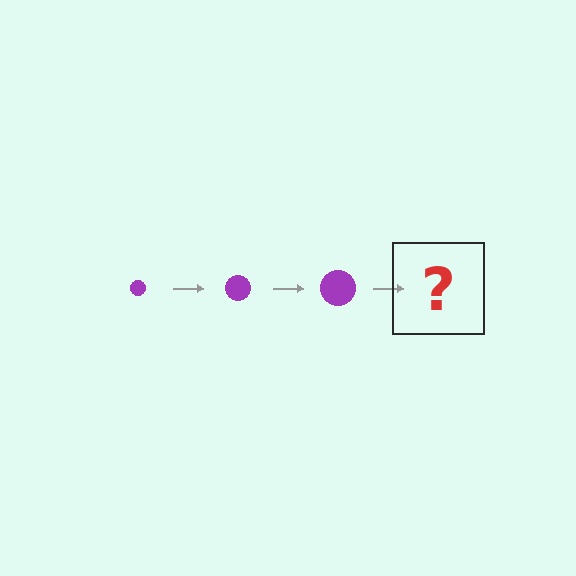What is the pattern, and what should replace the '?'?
The pattern is that the circle gets progressively larger each step. The '?' should be a purple circle, larger than the previous one.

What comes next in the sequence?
The next element should be a purple circle, larger than the previous one.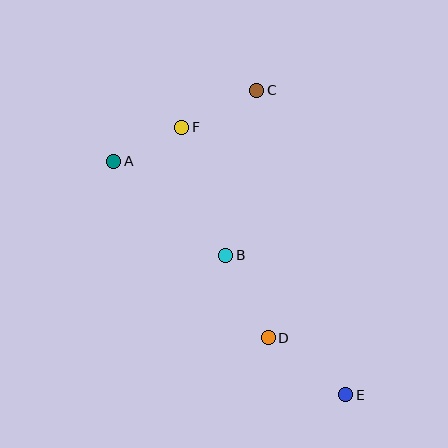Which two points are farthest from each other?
Points A and E are farthest from each other.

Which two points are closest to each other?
Points A and F are closest to each other.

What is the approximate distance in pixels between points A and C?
The distance between A and C is approximately 160 pixels.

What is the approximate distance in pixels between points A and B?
The distance between A and B is approximately 146 pixels.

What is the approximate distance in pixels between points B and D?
The distance between B and D is approximately 93 pixels.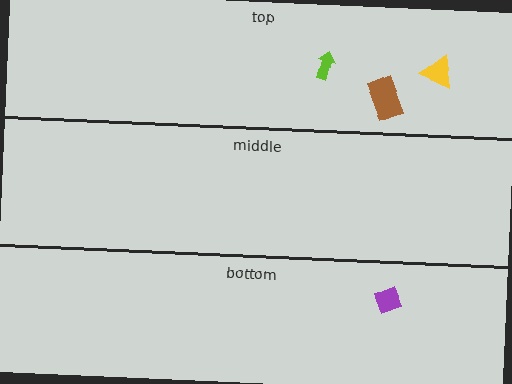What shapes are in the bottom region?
The purple diamond.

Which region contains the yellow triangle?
The top region.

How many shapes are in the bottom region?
1.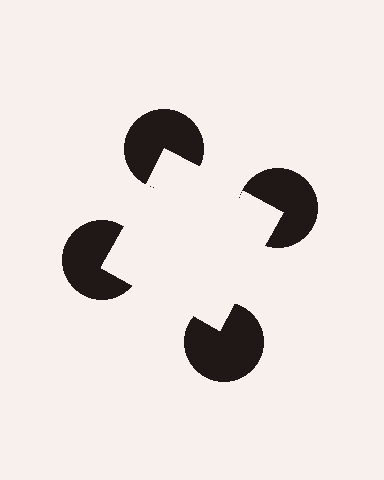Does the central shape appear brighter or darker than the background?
It typically appears slightly brighter than the background, even though no actual brightness change is drawn.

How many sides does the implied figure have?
4 sides.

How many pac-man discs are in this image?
There are 4 — one at each vertex of the illusory square.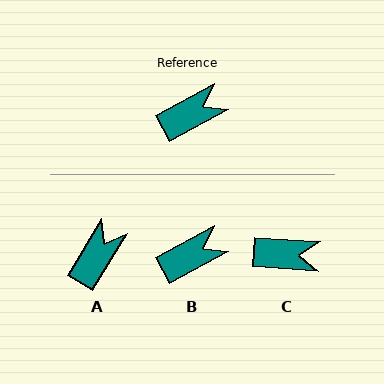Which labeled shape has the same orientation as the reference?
B.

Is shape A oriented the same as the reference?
No, it is off by about 30 degrees.